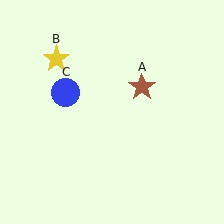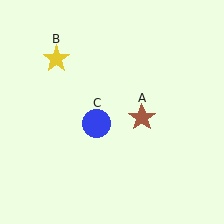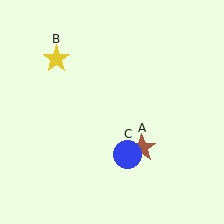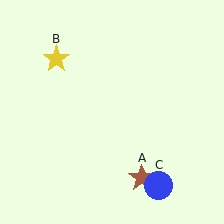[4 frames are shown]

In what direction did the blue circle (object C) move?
The blue circle (object C) moved down and to the right.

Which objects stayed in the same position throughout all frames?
Yellow star (object B) remained stationary.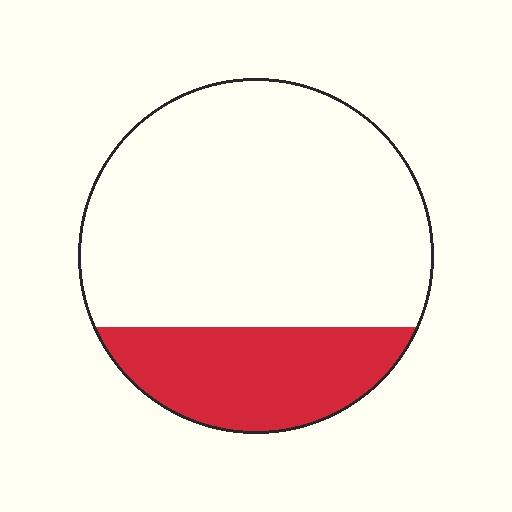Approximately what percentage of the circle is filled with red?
Approximately 25%.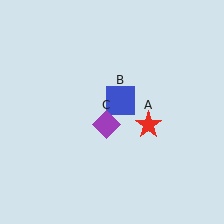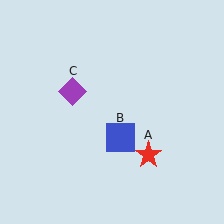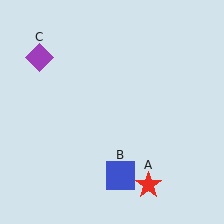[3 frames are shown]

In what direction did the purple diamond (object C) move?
The purple diamond (object C) moved up and to the left.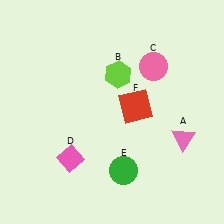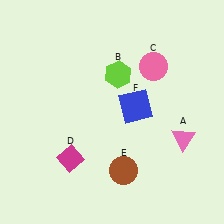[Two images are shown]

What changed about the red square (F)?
In Image 1, F is red. In Image 2, it changed to blue.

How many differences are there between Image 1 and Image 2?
There are 3 differences between the two images.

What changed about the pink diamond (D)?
In Image 1, D is pink. In Image 2, it changed to magenta.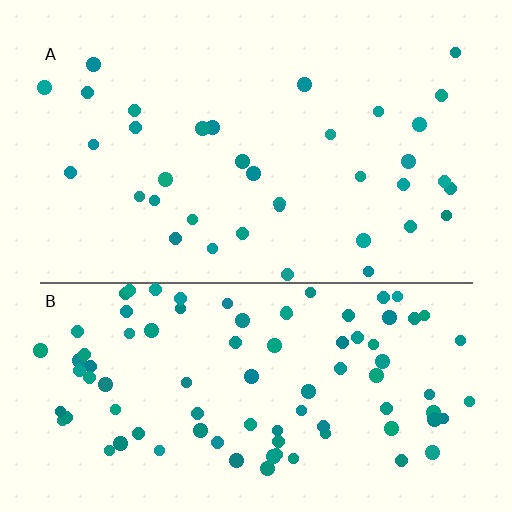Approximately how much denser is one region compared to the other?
Approximately 2.5× — region B over region A.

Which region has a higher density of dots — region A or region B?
B (the bottom).